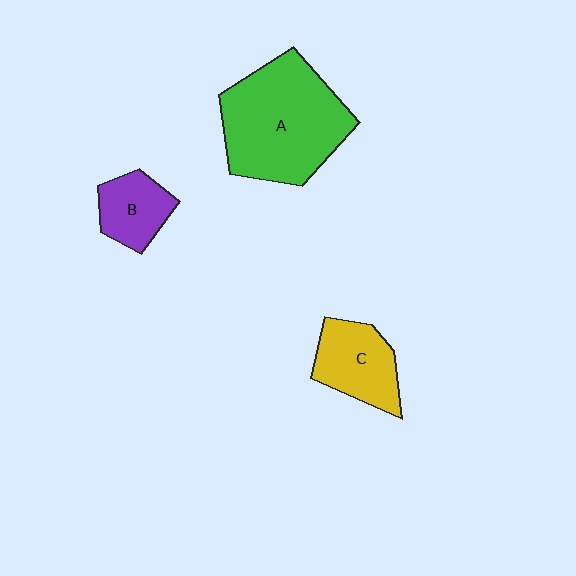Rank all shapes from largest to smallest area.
From largest to smallest: A (green), C (yellow), B (purple).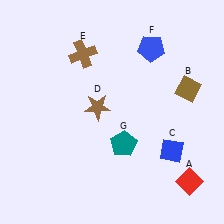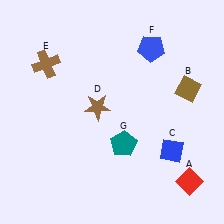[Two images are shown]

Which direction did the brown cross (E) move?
The brown cross (E) moved left.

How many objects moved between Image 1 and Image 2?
1 object moved between the two images.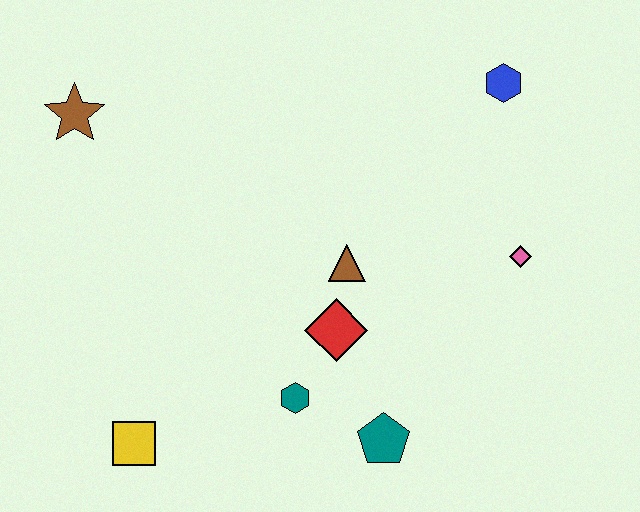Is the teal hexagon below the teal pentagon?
No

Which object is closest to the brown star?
The brown triangle is closest to the brown star.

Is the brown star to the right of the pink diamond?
No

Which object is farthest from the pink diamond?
The brown star is farthest from the pink diamond.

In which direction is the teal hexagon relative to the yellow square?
The teal hexagon is to the right of the yellow square.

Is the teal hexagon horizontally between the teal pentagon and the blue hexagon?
No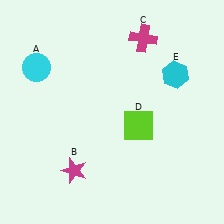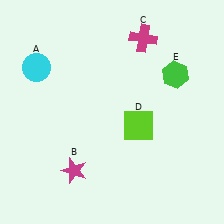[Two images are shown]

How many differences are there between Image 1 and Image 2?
There is 1 difference between the two images.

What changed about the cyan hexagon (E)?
In Image 1, E is cyan. In Image 2, it changed to green.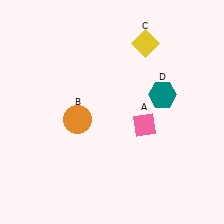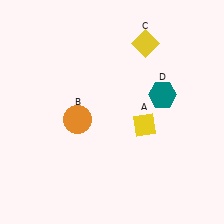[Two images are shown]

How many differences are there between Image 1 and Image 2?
There is 1 difference between the two images.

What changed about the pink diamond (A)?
In Image 1, A is pink. In Image 2, it changed to yellow.